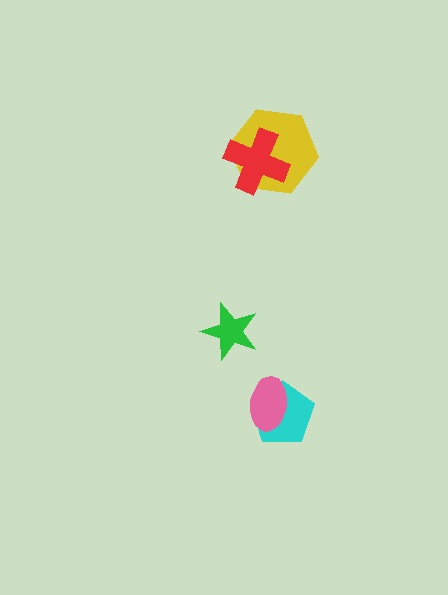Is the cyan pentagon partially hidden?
Yes, it is partially covered by another shape.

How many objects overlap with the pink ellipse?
1 object overlaps with the pink ellipse.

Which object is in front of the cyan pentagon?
The pink ellipse is in front of the cyan pentagon.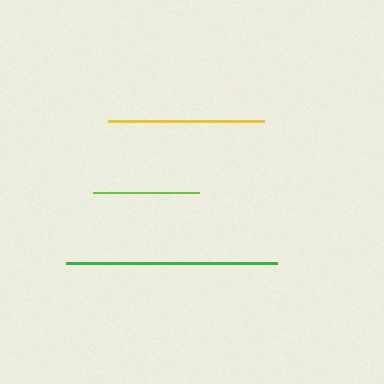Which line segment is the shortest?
The lime line is the shortest at approximately 106 pixels.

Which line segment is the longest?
The green line is the longest at approximately 211 pixels.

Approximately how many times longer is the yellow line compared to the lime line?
The yellow line is approximately 1.5 times the length of the lime line.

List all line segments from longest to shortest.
From longest to shortest: green, yellow, lime.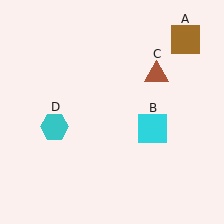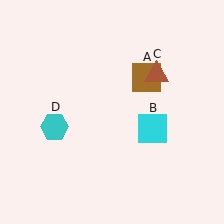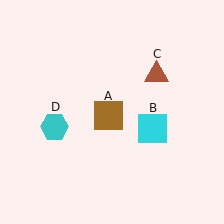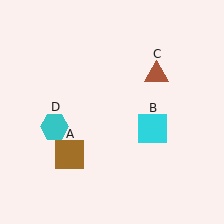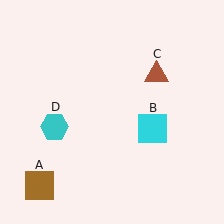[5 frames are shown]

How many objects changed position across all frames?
1 object changed position: brown square (object A).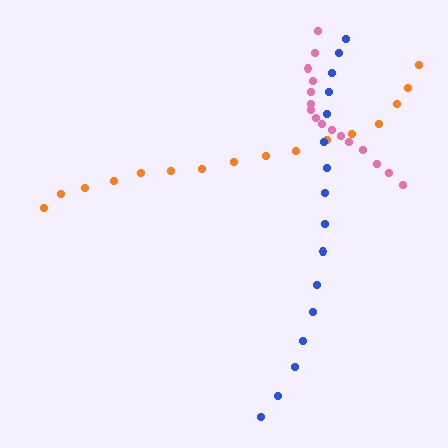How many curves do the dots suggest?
There are 3 distinct paths.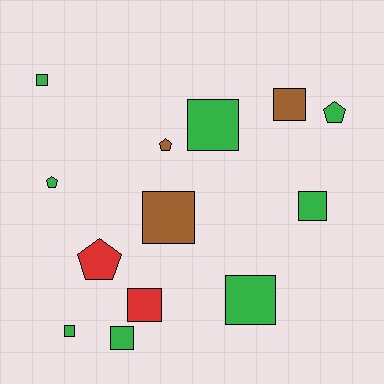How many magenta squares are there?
There are no magenta squares.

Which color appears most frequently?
Green, with 8 objects.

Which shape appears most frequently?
Square, with 9 objects.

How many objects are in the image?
There are 13 objects.